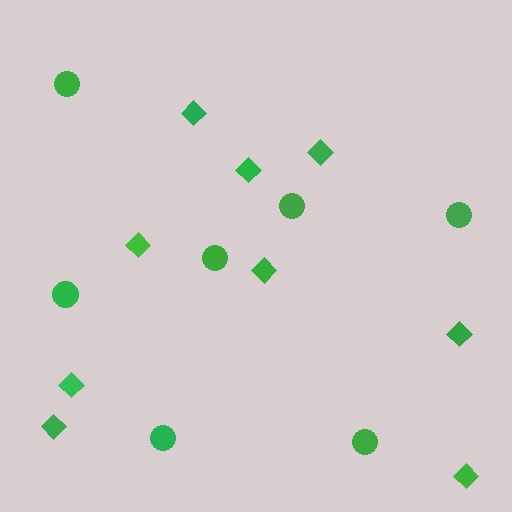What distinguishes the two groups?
There are 2 groups: one group of circles (7) and one group of diamonds (9).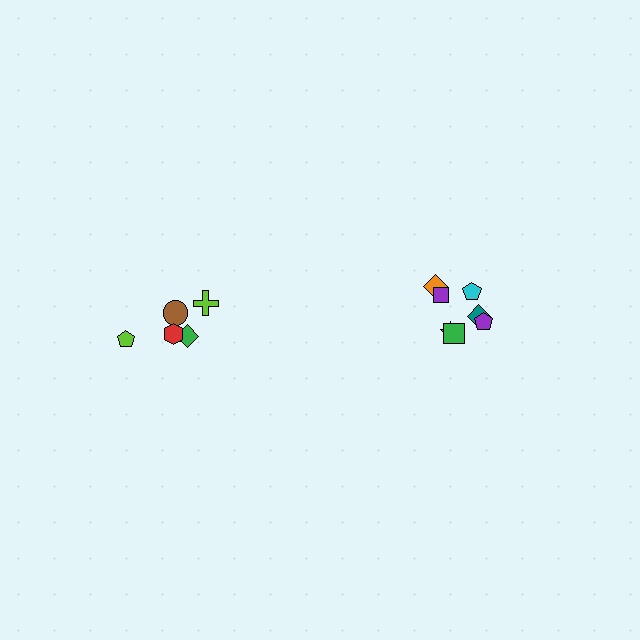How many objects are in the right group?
There are 7 objects.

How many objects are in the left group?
There are 5 objects.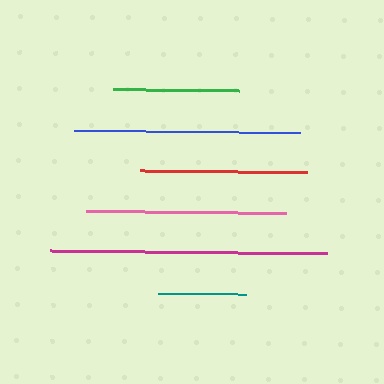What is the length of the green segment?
The green segment is approximately 126 pixels long.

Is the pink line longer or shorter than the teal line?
The pink line is longer than the teal line.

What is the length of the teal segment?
The teal segment is approximately 88 pixels long.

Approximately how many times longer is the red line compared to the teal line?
The red line is approximately 1.9 times the length of the teal line.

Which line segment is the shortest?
The teal line is the shortest at approximately 88 pixels.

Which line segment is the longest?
The magenta line is the longest at approximately 277 pixels.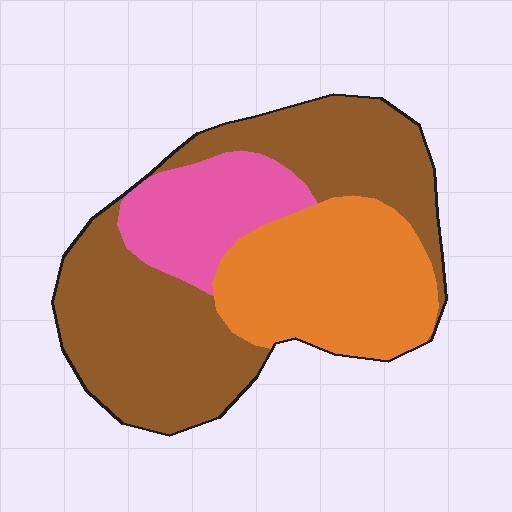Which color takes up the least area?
Pink, at roughly 15%.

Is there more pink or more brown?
Brown.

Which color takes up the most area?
Brown, at roughly 50%.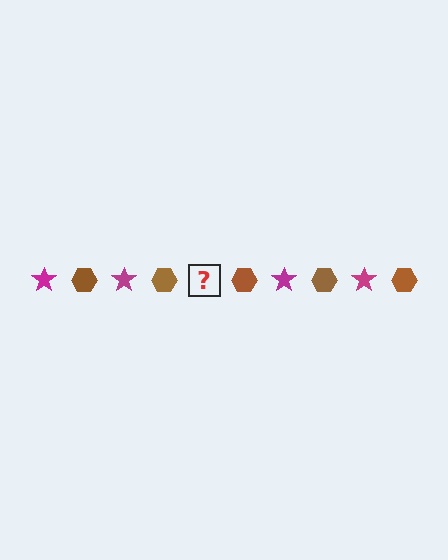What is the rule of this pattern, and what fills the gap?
The rule is that the pattern alternates between magenta star and brown hexagon. The gap should be filled with a magenta star.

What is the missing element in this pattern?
The missing element is a magenta star.